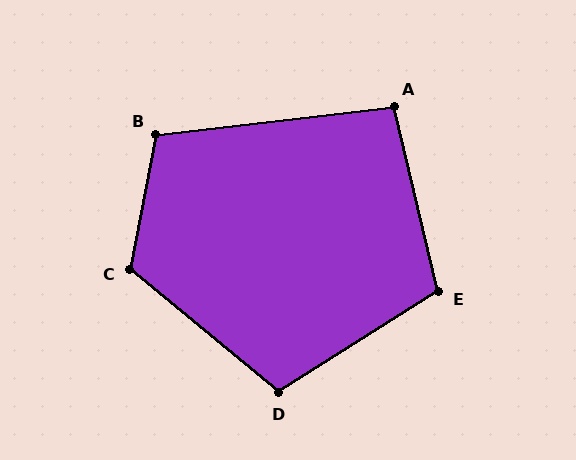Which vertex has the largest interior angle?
C, at approximately 119 degrees.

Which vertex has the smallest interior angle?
A, at approximately 97 degrees.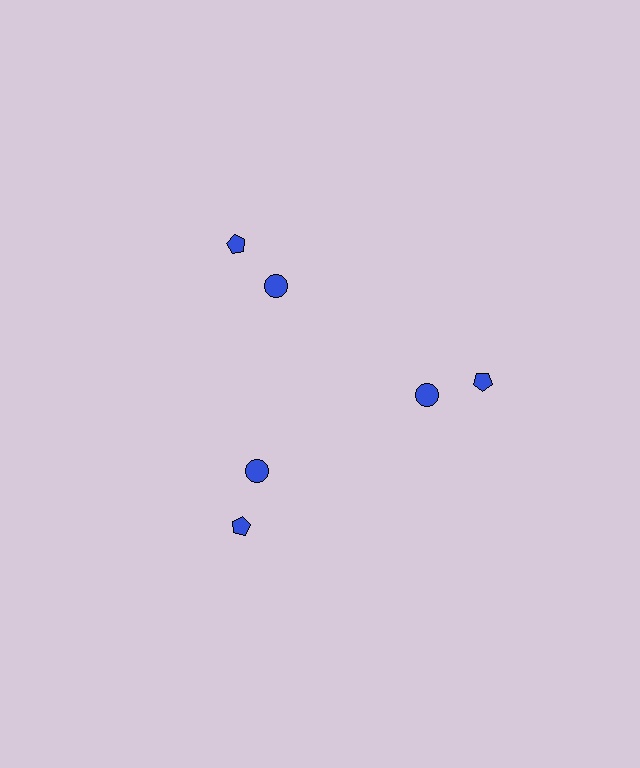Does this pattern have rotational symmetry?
Yes, this pattern has 3-fold rotational symmetry. It looks the same after rotating 120 degrees around the center.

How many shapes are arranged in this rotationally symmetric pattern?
There are 6 shapes, arranged in 3 groups of 2.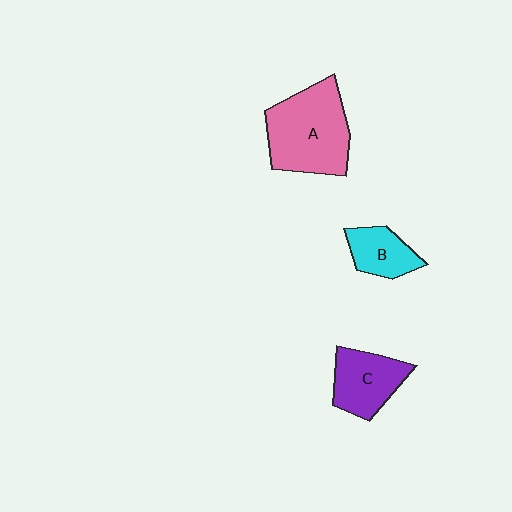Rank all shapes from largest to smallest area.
From largest to smallest: A (pink), C (purple), B (cyan).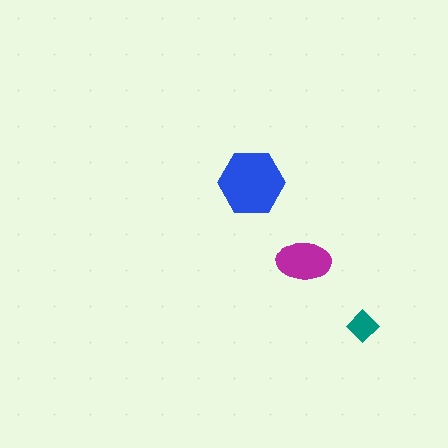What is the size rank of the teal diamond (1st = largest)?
3rd.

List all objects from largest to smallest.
The blue hexagon, the magenta ellipse, the teal diamond.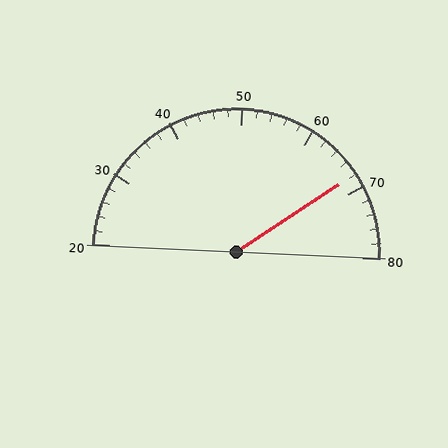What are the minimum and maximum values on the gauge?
The gauge ranges from 20 to 80.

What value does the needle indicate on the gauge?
The needle indicates approximately 68.